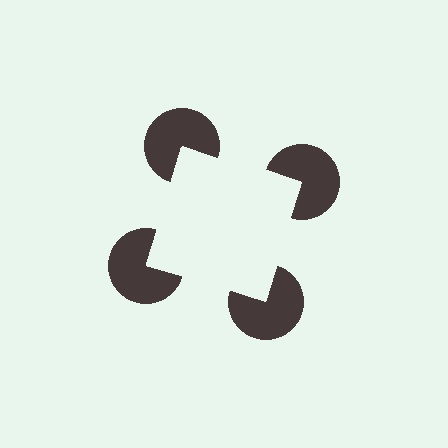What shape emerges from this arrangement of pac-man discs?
An illusory square — its edges are inferred from the aligned wedge cuts in the pac-man discs, not physically drawn.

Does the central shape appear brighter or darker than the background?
It typically appears slightly brighter than the background, even though no actual brightness change is drawn.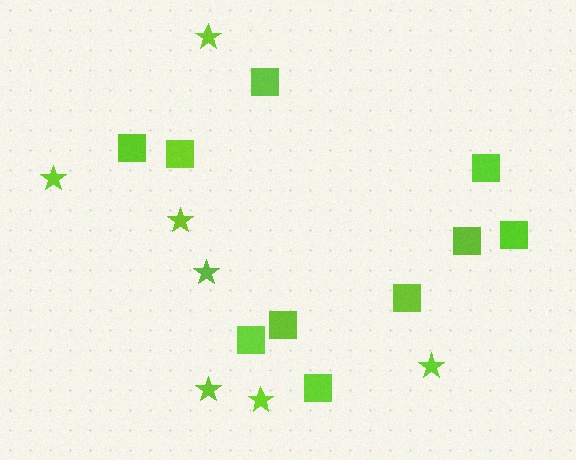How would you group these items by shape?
There are 2 groups: one group of stars (7) and one group of squares (10).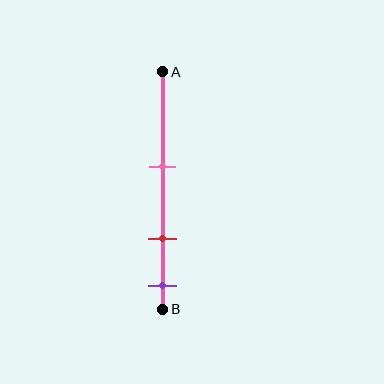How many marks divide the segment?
There are 3 marks dividing the segment.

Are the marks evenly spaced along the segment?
Yes, the marks are approximately evenly spaced.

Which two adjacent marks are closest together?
The red and purple marks are the closest adjacent pair.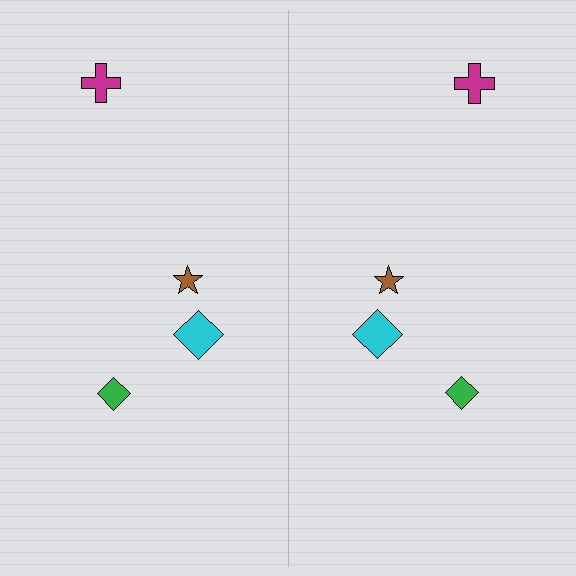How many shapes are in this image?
There are 8 shapes in this image.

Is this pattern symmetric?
Yes, this pattern has bilateral (reflection) symmetry.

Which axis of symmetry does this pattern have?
The pattern has a vertical axis of symmetry running through the center of the image.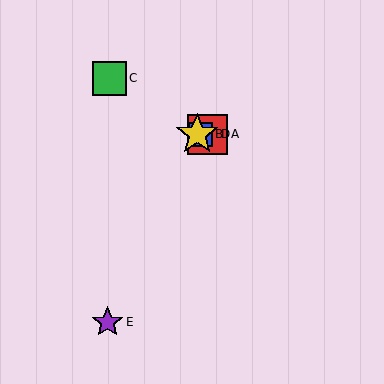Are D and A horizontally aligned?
Yes, both are at y≈134.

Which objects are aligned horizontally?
Objects A, B, D are aligned horizontally.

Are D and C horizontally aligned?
No, D is at y≈134 and C is at y≈78.